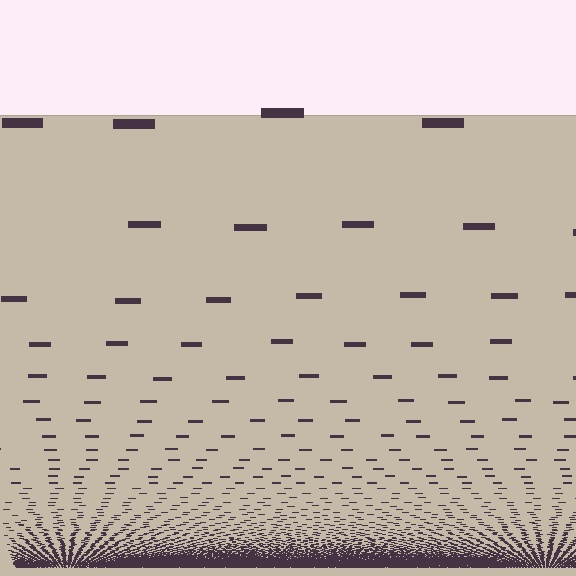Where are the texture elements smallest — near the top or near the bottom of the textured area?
Near the bottom.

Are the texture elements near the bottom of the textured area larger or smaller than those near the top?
Smaller. The gradient is inverted — elements near the bottom are smaller and denser.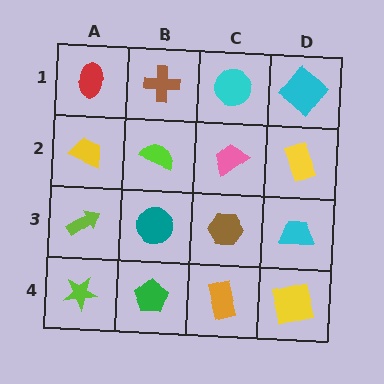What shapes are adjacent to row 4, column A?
A lime arrow (row 3, column A), a green pentagon (row 4, column B).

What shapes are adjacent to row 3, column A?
A yellow trapezoid (row 2, column A), a lime star (row 4, column A), a teal circle (row 3, column B).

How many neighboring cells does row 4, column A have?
2.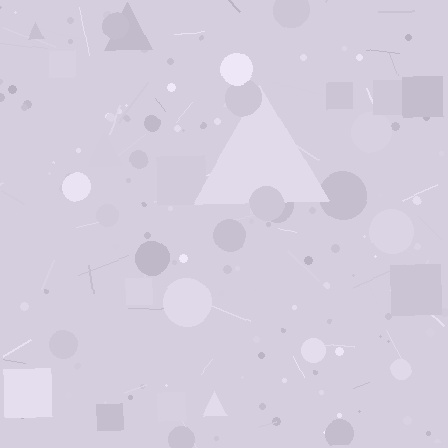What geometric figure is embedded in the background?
A triangle is embedded in the background.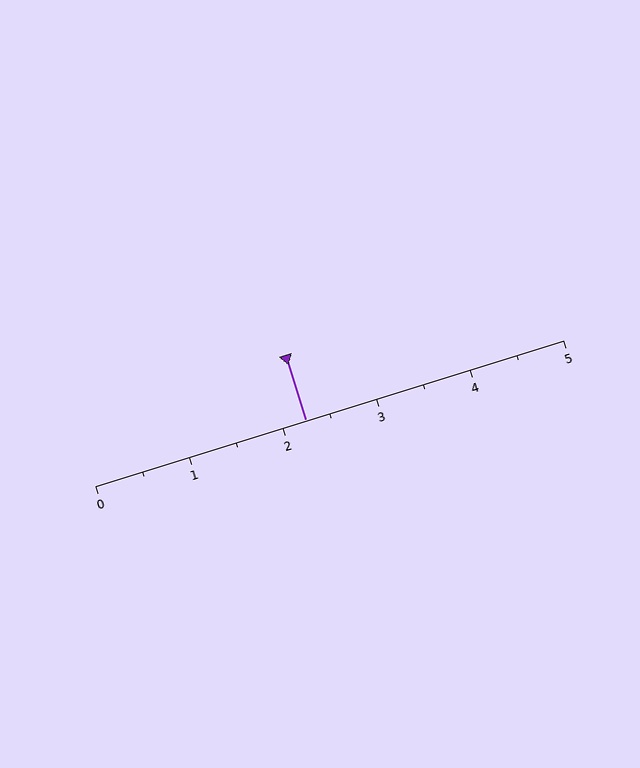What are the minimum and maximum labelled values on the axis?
The axis runs from 0 to 5.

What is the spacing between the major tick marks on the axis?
The major ticks are spaced 1 apart.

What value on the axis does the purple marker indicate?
The marker indicates approximately 2.2.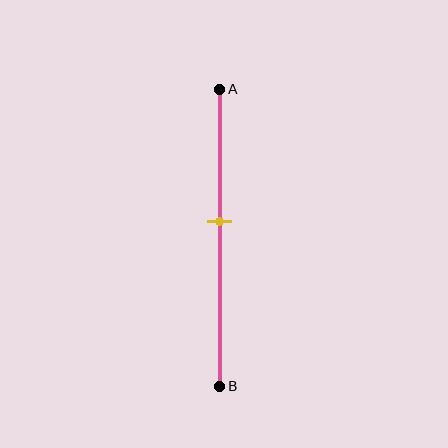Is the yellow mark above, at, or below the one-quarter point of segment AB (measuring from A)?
The yellow mark is below the one-quarter point of segment AB.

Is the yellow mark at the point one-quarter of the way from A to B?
No, the mark is at about 45% from A, not at the 25% one-quarter point.